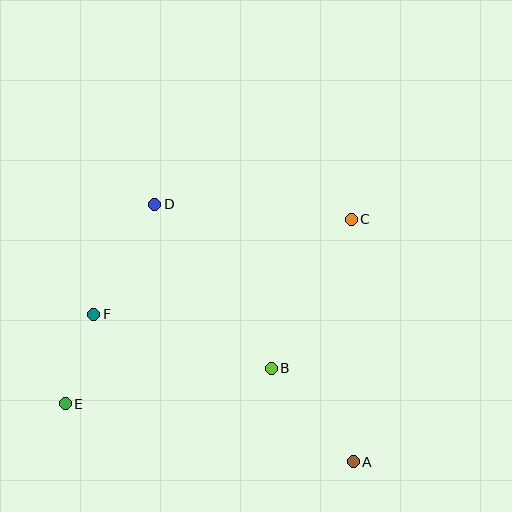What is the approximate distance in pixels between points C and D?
The distance between C and D is approximately 197 pixels.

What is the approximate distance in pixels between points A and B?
The distance between A and B is approximately 125 pixels.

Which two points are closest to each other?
Points E and F are closest to each other.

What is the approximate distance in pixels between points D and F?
The distance between D and F is approximately 126 pixels.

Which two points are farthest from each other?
Points C and E are farthest from each other.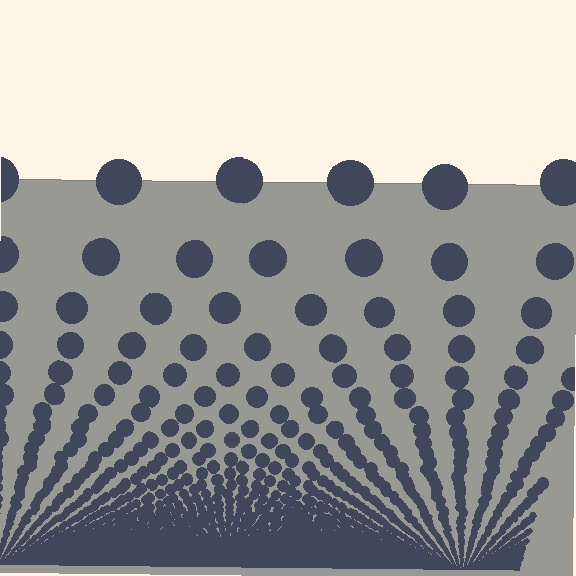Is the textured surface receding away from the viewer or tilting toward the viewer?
The surface appears to tilt toward the viewer. Texture elements get larger and sparser toward the top.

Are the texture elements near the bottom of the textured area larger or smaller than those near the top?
Smaller. The gradient is inverted — elements near the bottom are smaller and denser.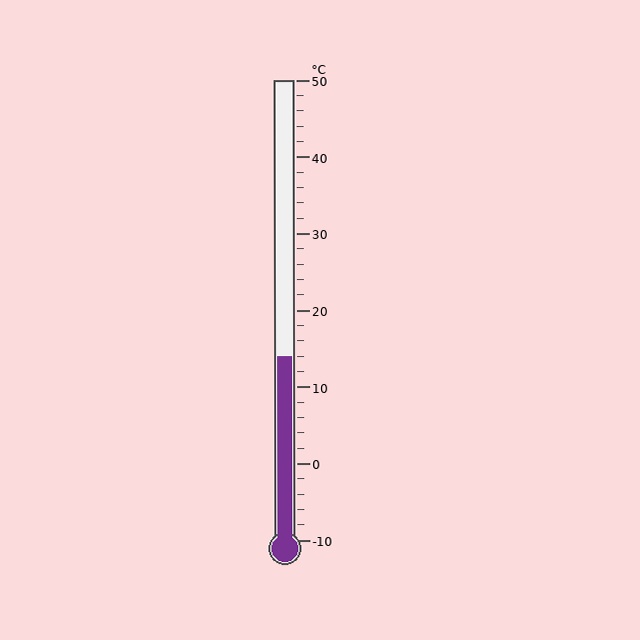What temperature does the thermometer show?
The thermometer shows approximately 14°C.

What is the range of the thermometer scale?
The thermometer scale ranges from -10°C to 50°C.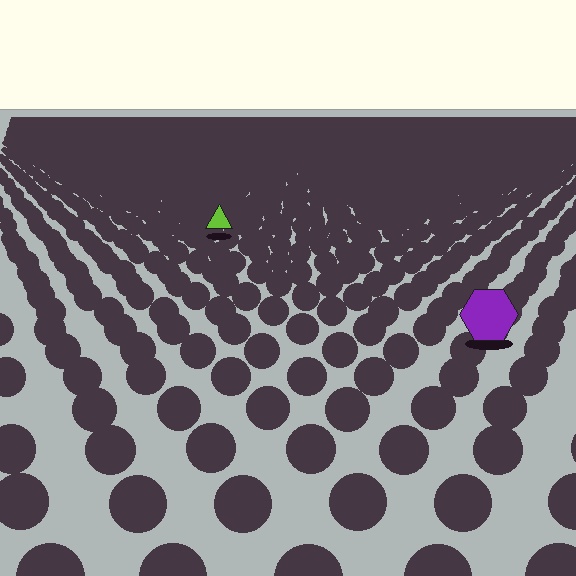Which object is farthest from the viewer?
The lime triangle is farthest from the viewer. It appears smaller and the ground texture around it is denser.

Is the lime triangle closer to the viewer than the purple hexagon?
No. The purple hexagon is closer — you can tell from the texture gradient: the ground texture is coarser near it.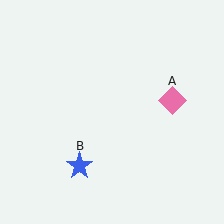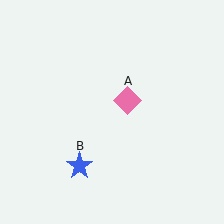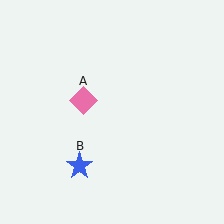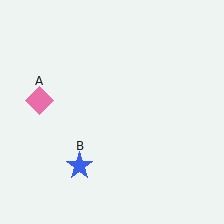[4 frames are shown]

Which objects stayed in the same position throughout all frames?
Blue star (object B) remained stationary.